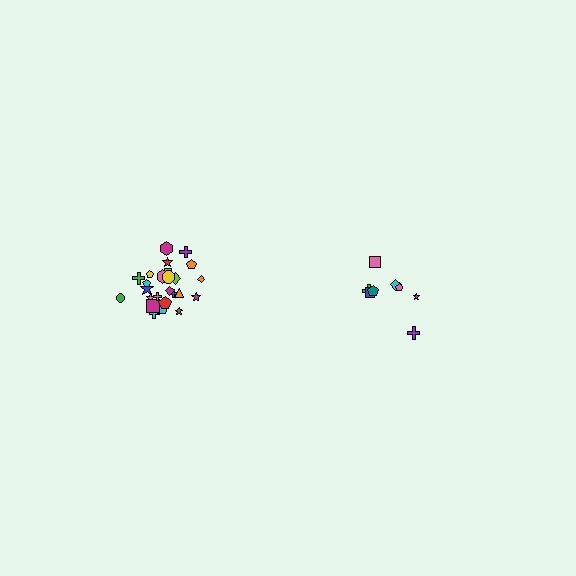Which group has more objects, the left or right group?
The left group.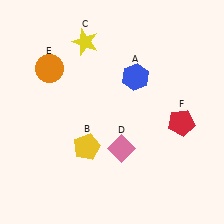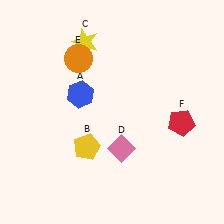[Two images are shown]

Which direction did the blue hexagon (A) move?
The blue hexagon (A) moved left.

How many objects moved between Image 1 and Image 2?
2 objects moved between the two images.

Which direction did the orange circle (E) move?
The orange circle (E) moved right.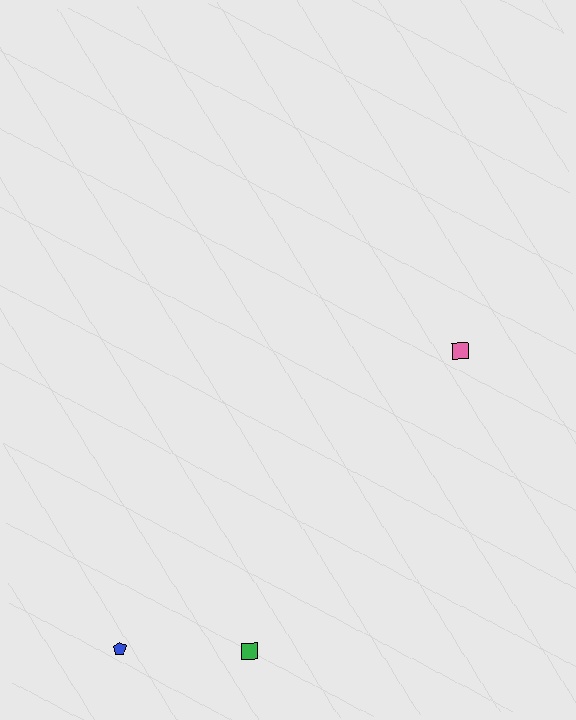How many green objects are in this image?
There is 1 green object.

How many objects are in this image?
There are 3 objects.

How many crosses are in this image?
There are no crosses.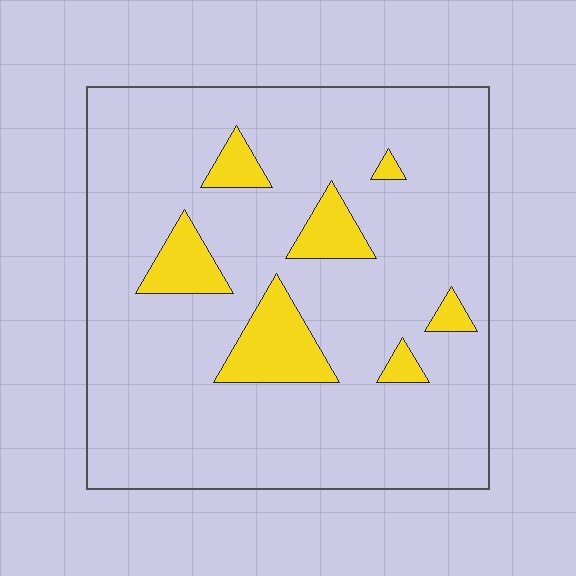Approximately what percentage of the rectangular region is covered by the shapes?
Approximately 15%.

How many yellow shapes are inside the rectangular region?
7.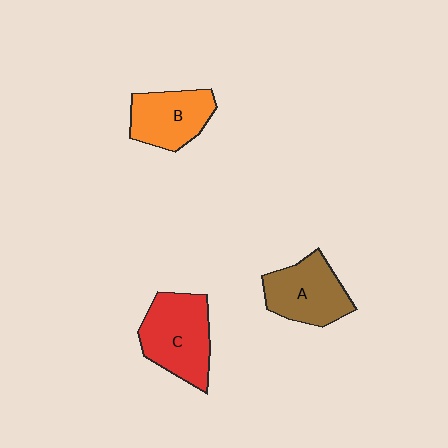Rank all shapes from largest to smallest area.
From largest to smallest: C (red), A (brown), B (orange).